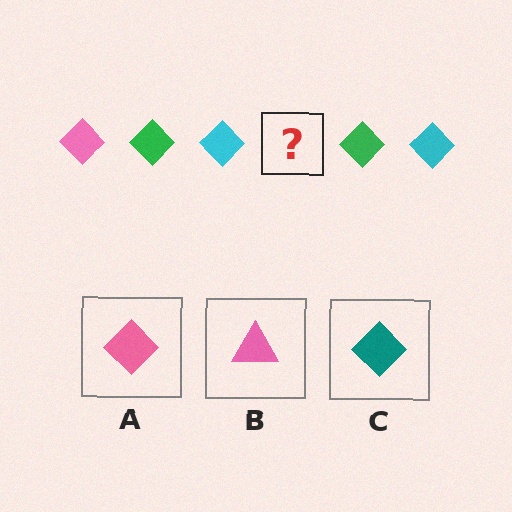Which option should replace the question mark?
Option A.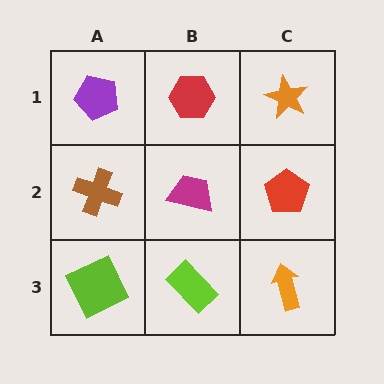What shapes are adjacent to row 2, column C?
An orange star (row 1, column C), an orange arrow (row 3, column C), a magenta trapezoid (row 2, column B).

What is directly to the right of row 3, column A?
A lime rectangle.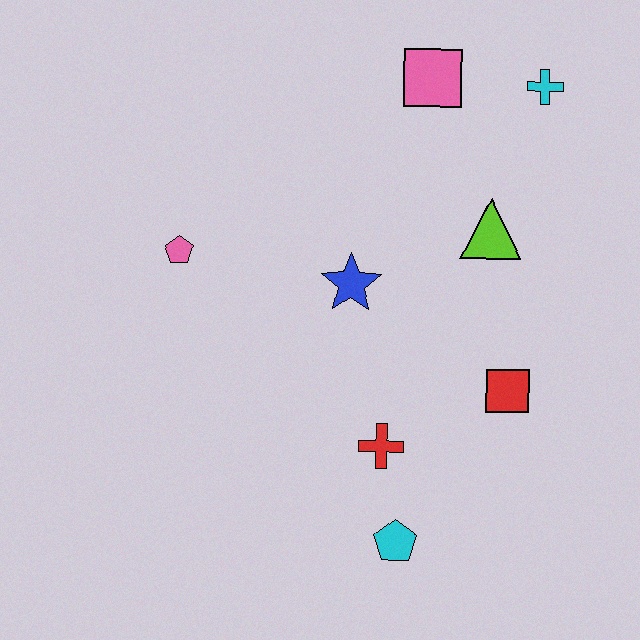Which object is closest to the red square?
The red cross is closest to the red square.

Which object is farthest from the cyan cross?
The cyan pentagon is farthest from the cyan cross.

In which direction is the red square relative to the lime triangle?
The red square is below the lime triangle.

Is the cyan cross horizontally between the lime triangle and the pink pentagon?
No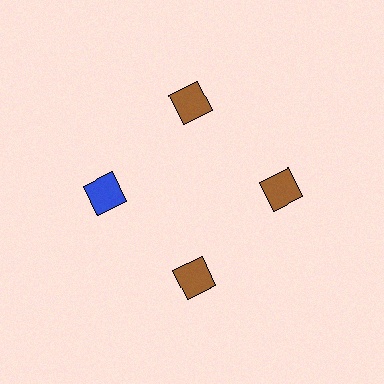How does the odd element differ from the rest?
It has a different color: blue instead of brown.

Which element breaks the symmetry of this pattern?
The blue diamond at roughly the 9 o'clock position breaks the symmetry. All other shapes are brown diamonds.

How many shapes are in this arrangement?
There are 4 shapes arranged in a ring pattern.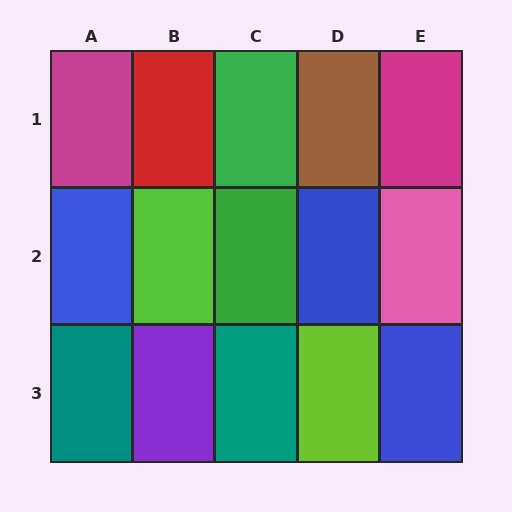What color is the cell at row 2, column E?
Pink.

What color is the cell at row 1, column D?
Brown.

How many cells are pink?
1 cell is pink.